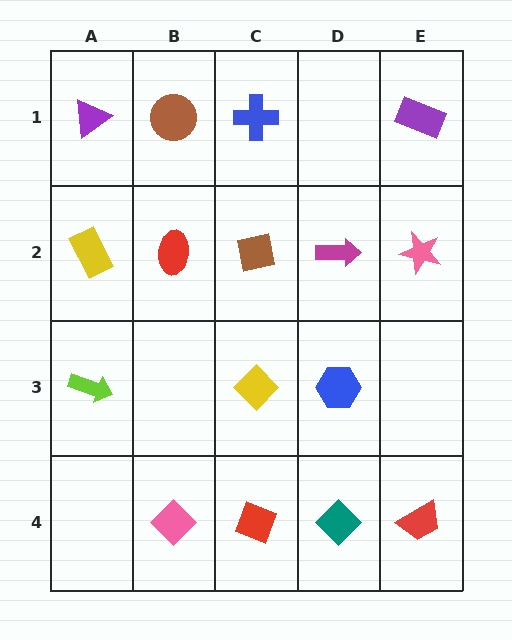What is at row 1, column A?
A purple triangle.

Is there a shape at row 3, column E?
No, that cell is empty.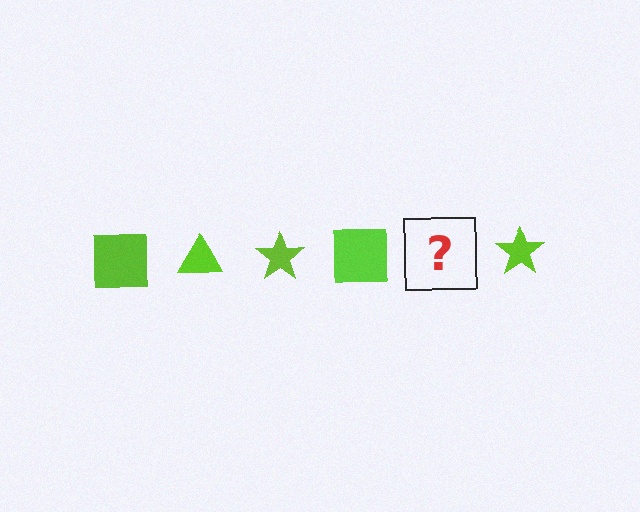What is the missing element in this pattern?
The missing element is a lime triangle.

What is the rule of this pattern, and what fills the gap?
The rule is that the pattern cycles through square, triangle, star shapes in lime. The gap should be filled with a lime triangle.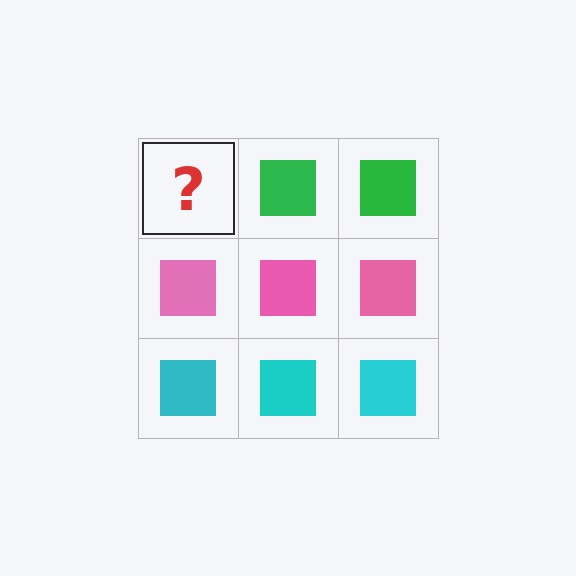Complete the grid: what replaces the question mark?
The question mark should be replaced with a green square.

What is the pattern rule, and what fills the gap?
The rule is that each row has a consistent color. The gap should be filled with a green square.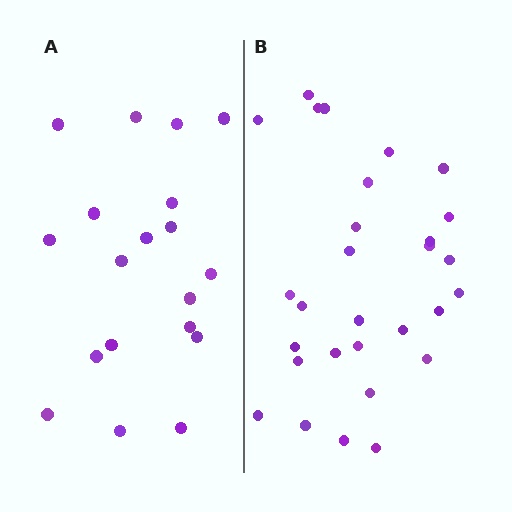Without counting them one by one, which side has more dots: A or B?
Region B (the right region) has more dots.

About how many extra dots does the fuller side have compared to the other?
Region B has roughly 10 or so more dots than region A.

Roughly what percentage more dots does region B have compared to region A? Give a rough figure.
About 55% more.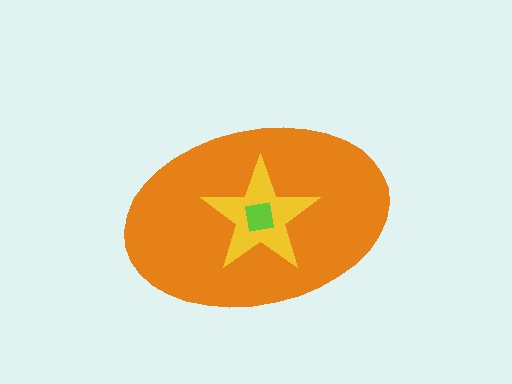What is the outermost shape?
The orange ellipse.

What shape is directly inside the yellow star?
The lime square.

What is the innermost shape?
The lime square.